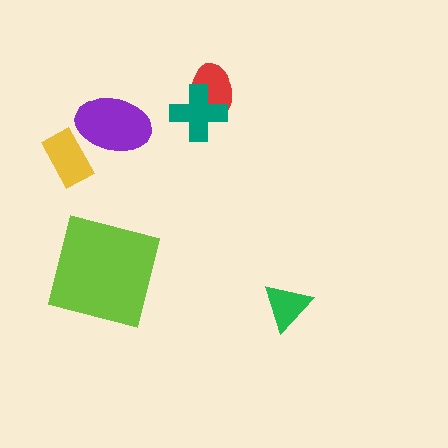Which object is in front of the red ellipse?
The teal cross is in front of the red ellipse.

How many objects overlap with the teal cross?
1 object overlaps with the teal cross.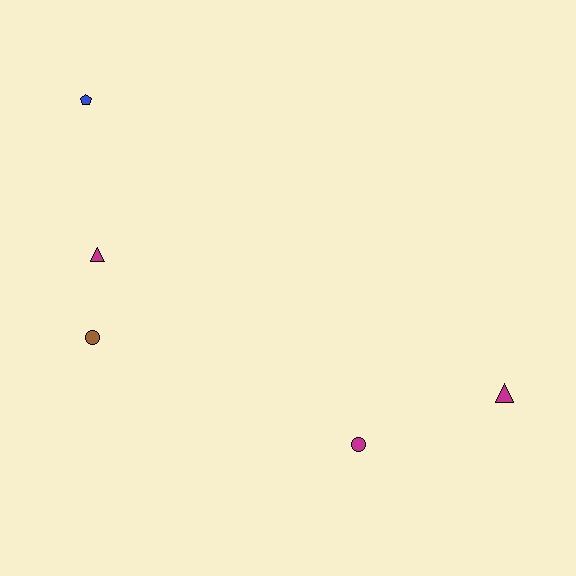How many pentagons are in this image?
There is 1 pentagon.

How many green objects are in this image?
There are no green objects.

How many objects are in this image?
There are 5 objects.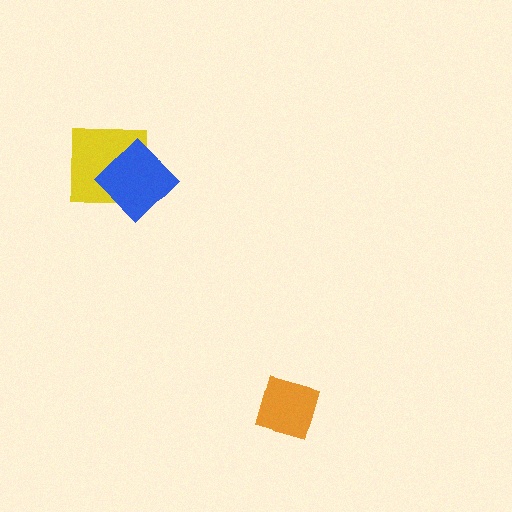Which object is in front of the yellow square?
The blue diamond is in front of the yellow square.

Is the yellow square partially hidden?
Yes, it is partially covered by another shape.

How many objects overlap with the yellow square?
1 object overlaps with the yellow square.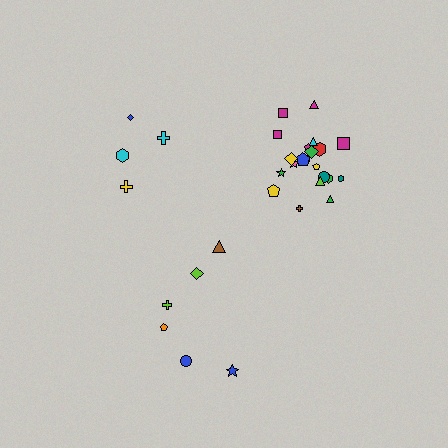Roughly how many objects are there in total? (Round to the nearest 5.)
Roughly 30 objects in total.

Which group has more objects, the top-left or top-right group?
The top-right group.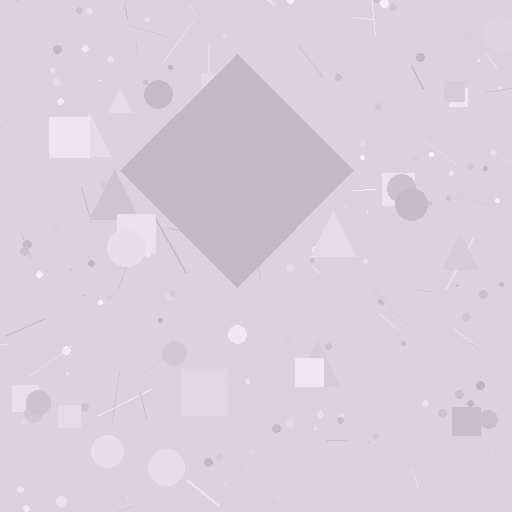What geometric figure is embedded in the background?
A diamond is embedded in the background.